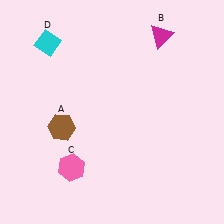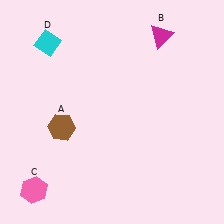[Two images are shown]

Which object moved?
The pink hexagon (C) moved left.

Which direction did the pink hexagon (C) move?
The pink hexagon (C) moved left.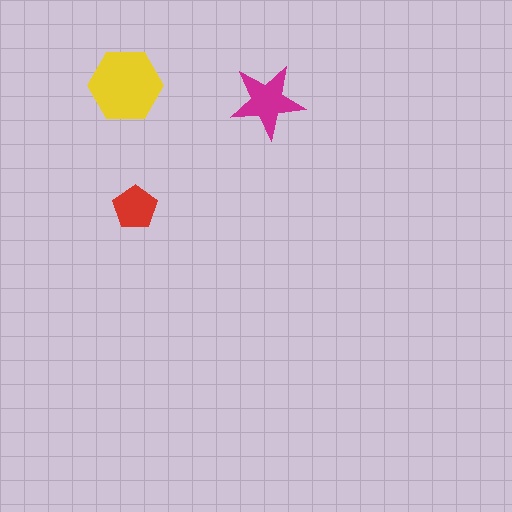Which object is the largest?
The yellow hexagon.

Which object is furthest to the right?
The magenta star is rightmost.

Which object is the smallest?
The red pentagon.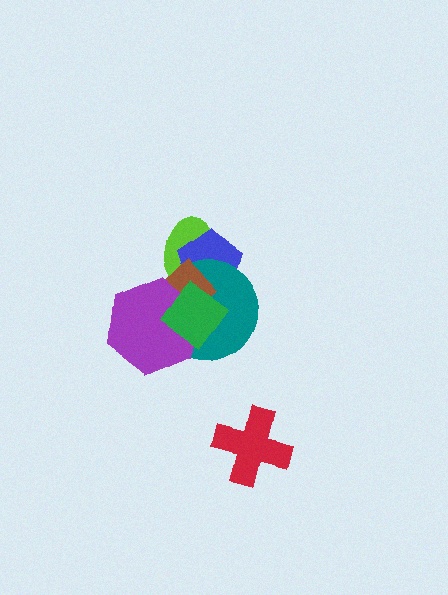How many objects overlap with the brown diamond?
5 objects overlap with the brown diamond.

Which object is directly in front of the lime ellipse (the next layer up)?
The blue pentagon is directly in front of the lime ellipse.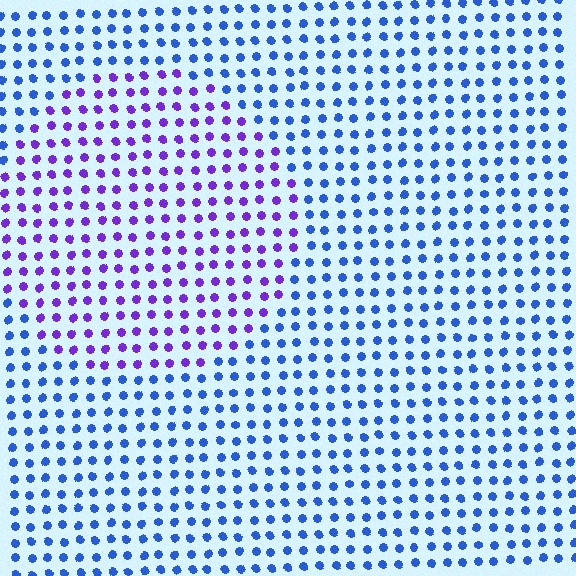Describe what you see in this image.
The image is filled with small blue elements in a uniform arrangement. A circle-shaped region is visible where the elements are tinted to a slightly different hue, forming a subtle color boundary.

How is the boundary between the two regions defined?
The boundary is defined purely by a slight shift in hue (about 47 degrees). Spacing, size, and orientation are identical on both sides.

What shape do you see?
I see a circle.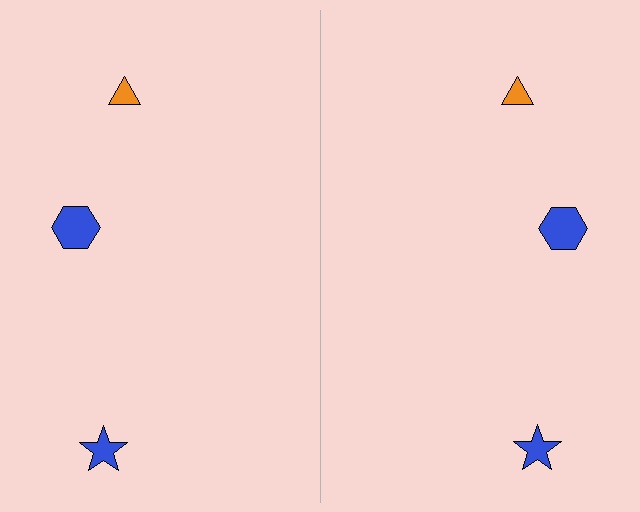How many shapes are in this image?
There are 6 shapes in this image.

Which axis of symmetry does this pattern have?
The pattern has a vertical axis of symmetry running through the center of the image.